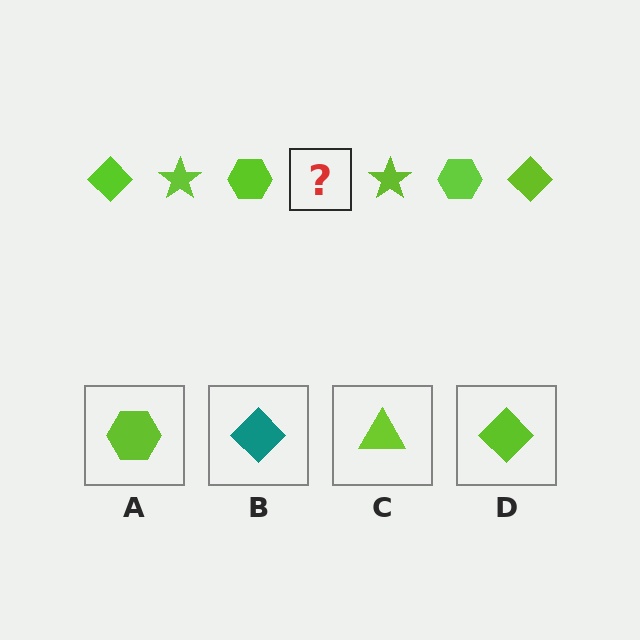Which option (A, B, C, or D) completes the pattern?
D.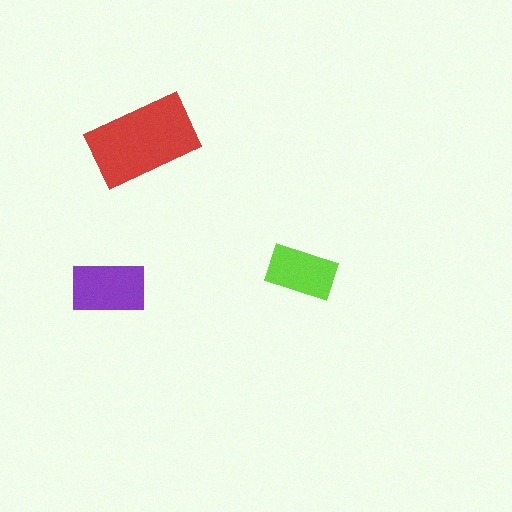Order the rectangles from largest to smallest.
the red one, the purple one, the lime one.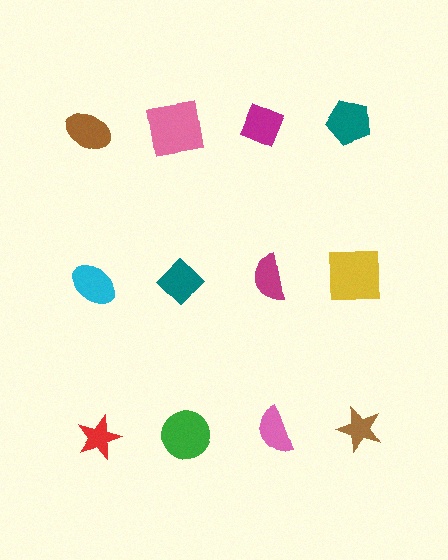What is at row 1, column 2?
A pink square.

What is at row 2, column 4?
A yellow square.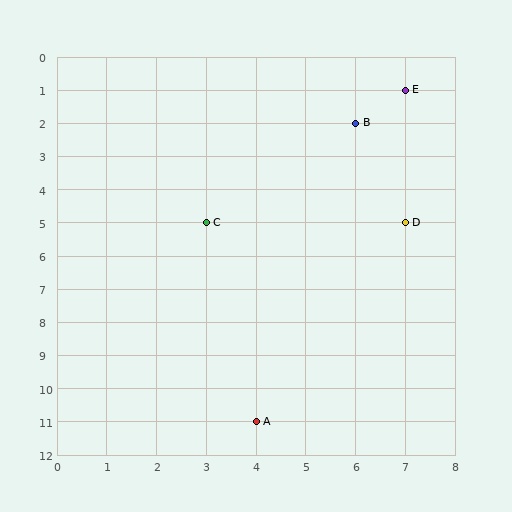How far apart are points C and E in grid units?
Points C and E are 4 columns and 4 rows apart (about 5.7 grid units diagonally).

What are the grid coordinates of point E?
Point E is at grid coordinates (7, 1).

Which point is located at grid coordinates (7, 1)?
Point E is at (7, 1).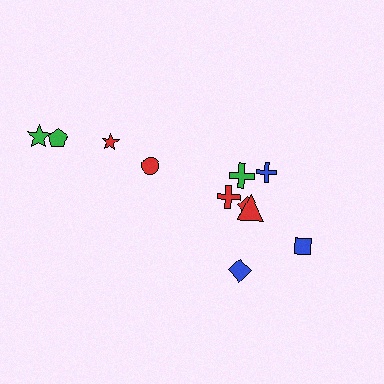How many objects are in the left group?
There are 4 objects.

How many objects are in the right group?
There are 7 objects.